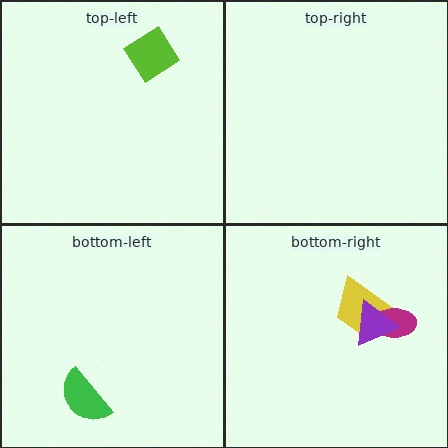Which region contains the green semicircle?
The bottom-left region.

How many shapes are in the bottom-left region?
1.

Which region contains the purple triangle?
The bottom-right region.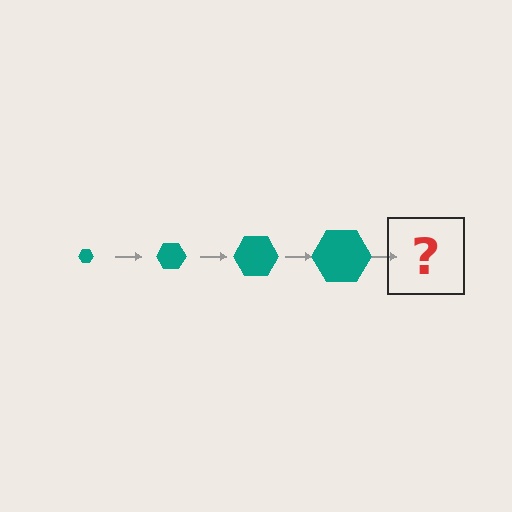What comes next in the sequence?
The next element should be a teal hexagon, larger than the previous one.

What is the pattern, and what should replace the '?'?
The pattern is that the hexagon gets progressively larger each step. The '?' should be a teal hexagon, larger than the previous one.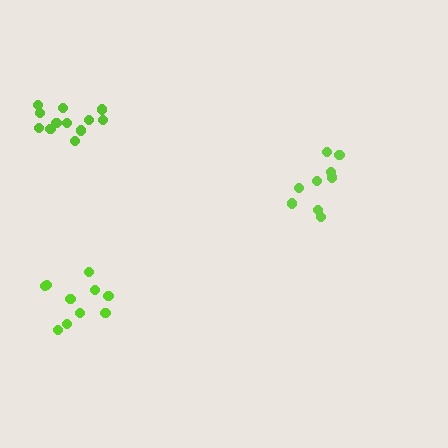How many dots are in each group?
Group 1: 10 dots, Group 2: 9 dots, Group 3: 12 dots (31 total).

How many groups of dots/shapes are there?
There are 3 groups.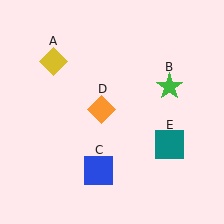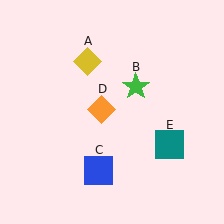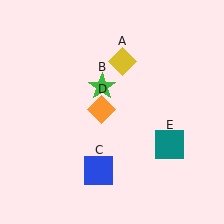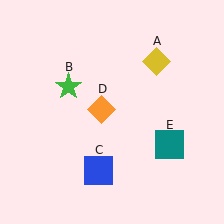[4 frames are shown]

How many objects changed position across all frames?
2 objects changed position: yellow diamond (object A), green star (object B).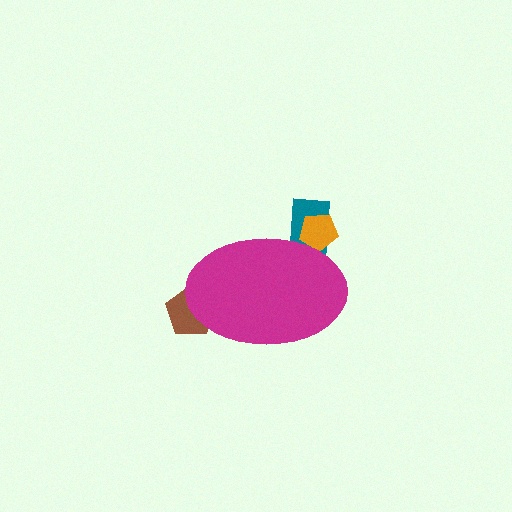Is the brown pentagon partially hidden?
Yes, the brown pentagon is partially hidden behind the magenta ellipse.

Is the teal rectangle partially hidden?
Yes, the teal rectangle is partially hidden behind the magenta ellipse.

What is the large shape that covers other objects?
A magenta ellipse.